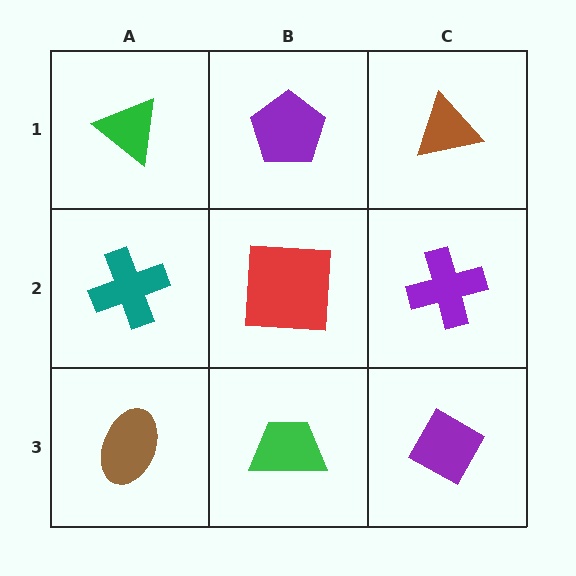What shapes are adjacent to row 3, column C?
A purple cross (row 2, column C), a green trapezoid (row 3, column B).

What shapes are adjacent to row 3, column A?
A teal cross (row 2, column A), a green trapezoid (row 3, column B).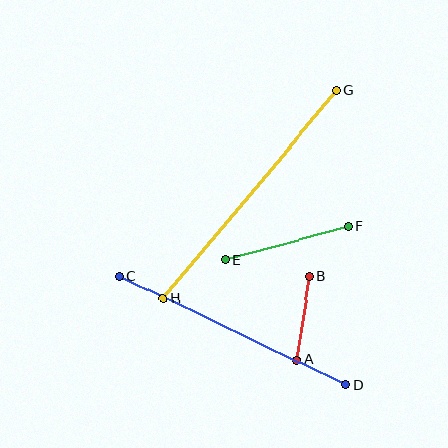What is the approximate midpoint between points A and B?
The midpoint is at approximately (303, 318) pixels.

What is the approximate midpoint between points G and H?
The midpoint is at approximately (250, 195) pixels.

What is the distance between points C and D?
The distance is approximately 251 pixels.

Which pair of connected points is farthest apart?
Points G and H are farthest apart.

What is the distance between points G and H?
The distance is approximately 271 pixels.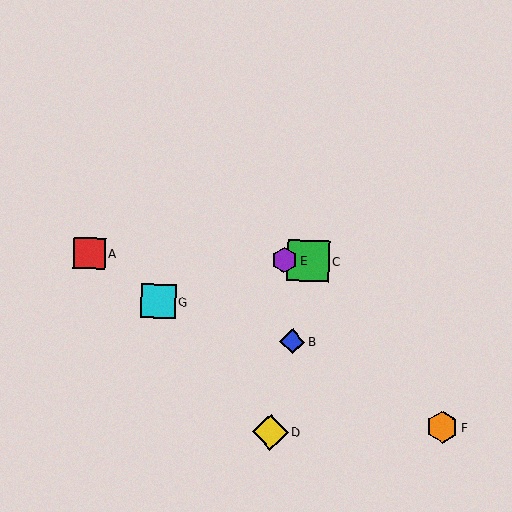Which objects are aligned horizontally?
Objects A, C, E are aligned horizontally.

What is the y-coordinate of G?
Object G is at y≈301.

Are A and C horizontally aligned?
Yes, both are at y≈253.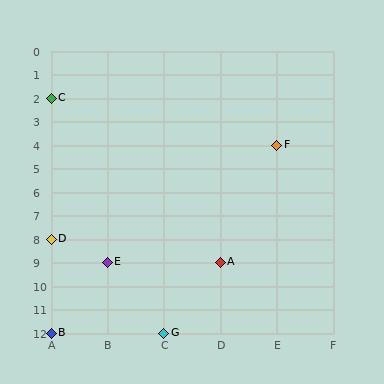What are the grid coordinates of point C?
Point C is at grid coordinates (A, 2).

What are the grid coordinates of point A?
Point A is at grid coordinates (D, 9).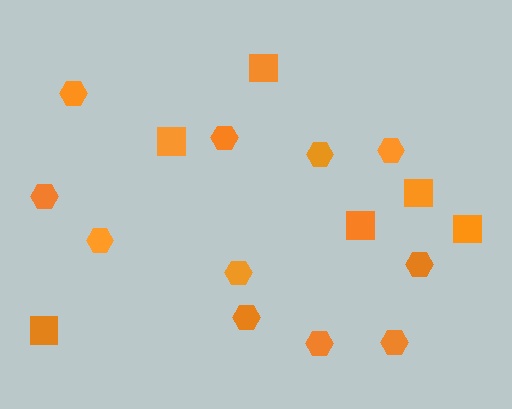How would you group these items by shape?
There are 2 groups: one group of squares (6) and one group of hexagons (11).